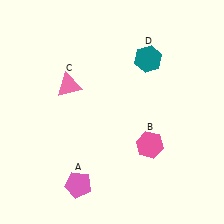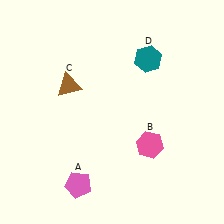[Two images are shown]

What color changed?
The triangle (C) changed from pink in Image 1 to brown in Image 2.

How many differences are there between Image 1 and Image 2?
There is 1 difference between the two images.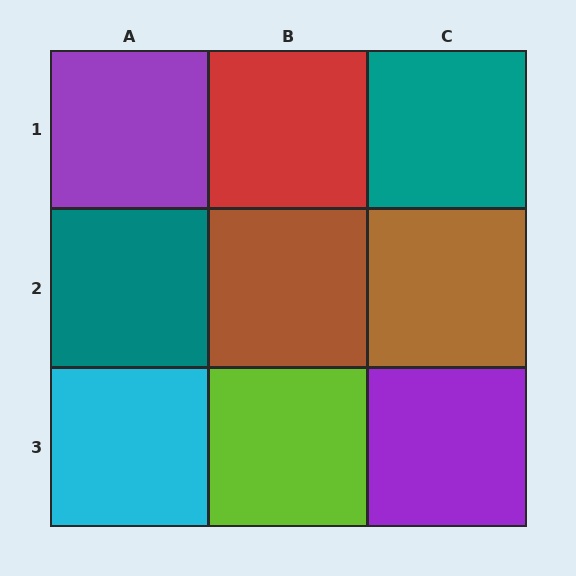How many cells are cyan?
1 cell is cyan.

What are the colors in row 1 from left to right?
Purple, red, teal.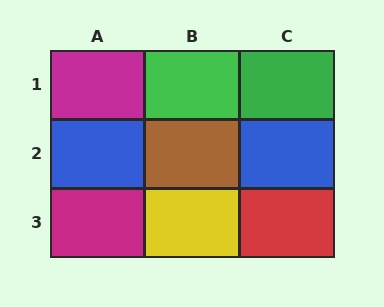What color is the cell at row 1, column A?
Magenta.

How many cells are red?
1 cell is red.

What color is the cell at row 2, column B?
Brown.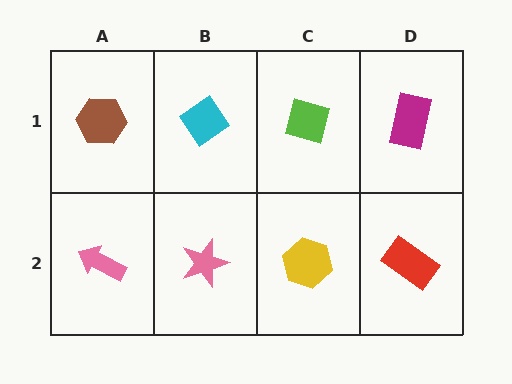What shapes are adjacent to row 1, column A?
A pink arrow (row 2, column A), a cyan diamond (row 1, column B).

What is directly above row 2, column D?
A magenta rectangle.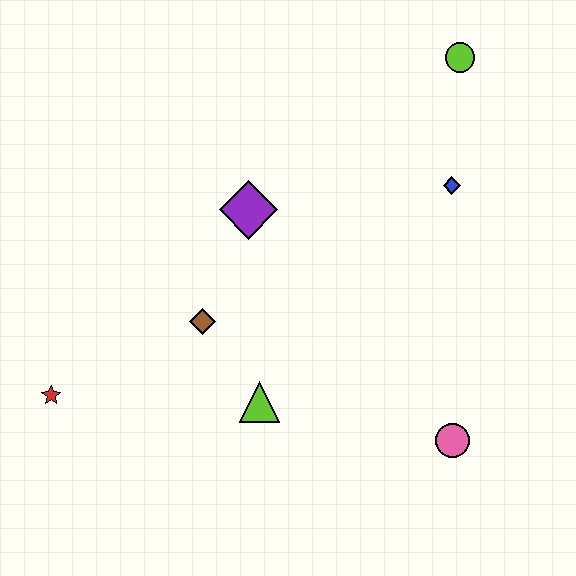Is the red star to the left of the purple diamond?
Yes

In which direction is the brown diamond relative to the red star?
The brown diamond is to the right of the red star.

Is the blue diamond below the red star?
No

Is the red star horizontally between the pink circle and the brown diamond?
No